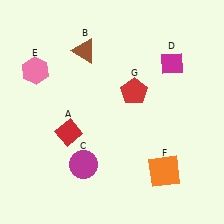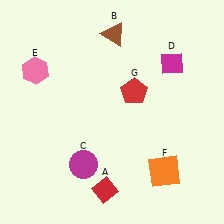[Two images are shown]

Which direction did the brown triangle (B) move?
The brown triangle (B) moved right.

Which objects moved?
The objects that moved are: the red diamond (A), the brown triangle (B).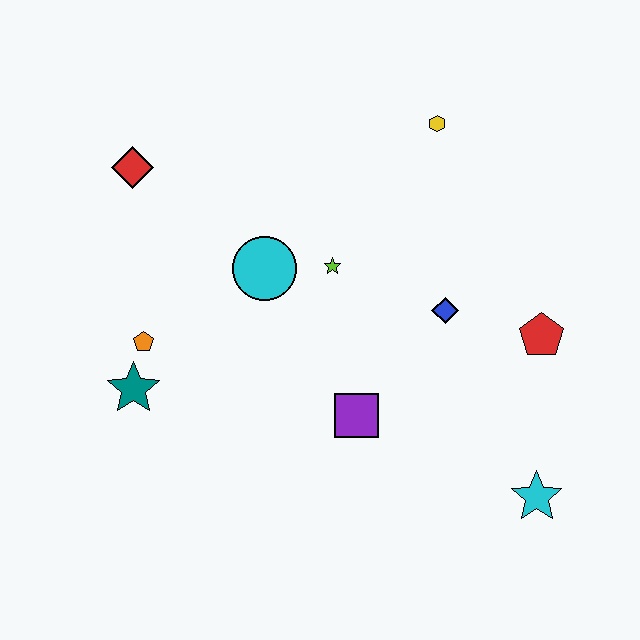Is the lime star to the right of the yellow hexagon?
No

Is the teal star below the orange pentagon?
Yes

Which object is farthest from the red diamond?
The cyan star is farthest from the red diamond.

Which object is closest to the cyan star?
The red pentagon is closest to the cyan star.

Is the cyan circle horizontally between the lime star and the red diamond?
Yes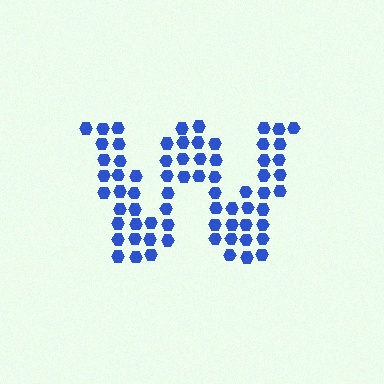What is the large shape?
The large shape is the letter W.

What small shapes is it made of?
It is made of small hexagons.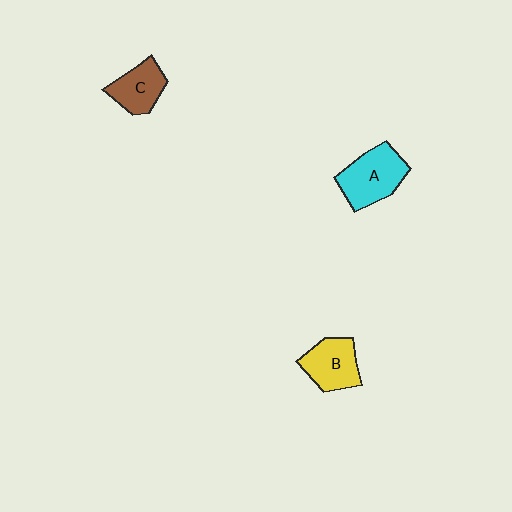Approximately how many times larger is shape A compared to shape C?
Approximately 1.4 times.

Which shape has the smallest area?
Shape C (brown).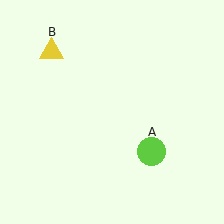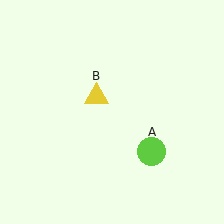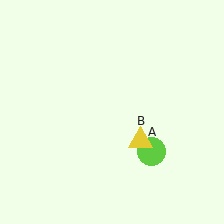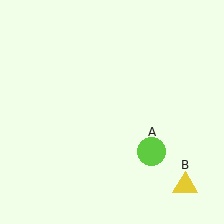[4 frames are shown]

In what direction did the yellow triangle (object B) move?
The yellow triangle (object B) moved down and to the right.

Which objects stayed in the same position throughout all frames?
Lime circle (object A) remained stationary.